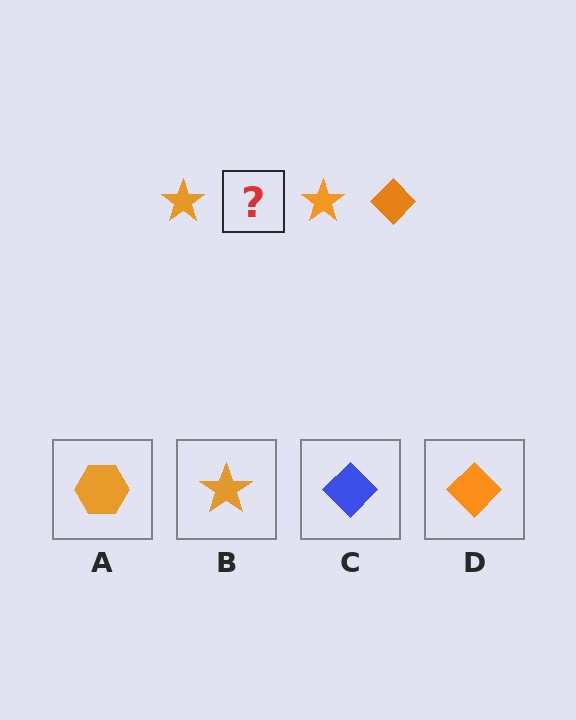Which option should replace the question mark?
Option D.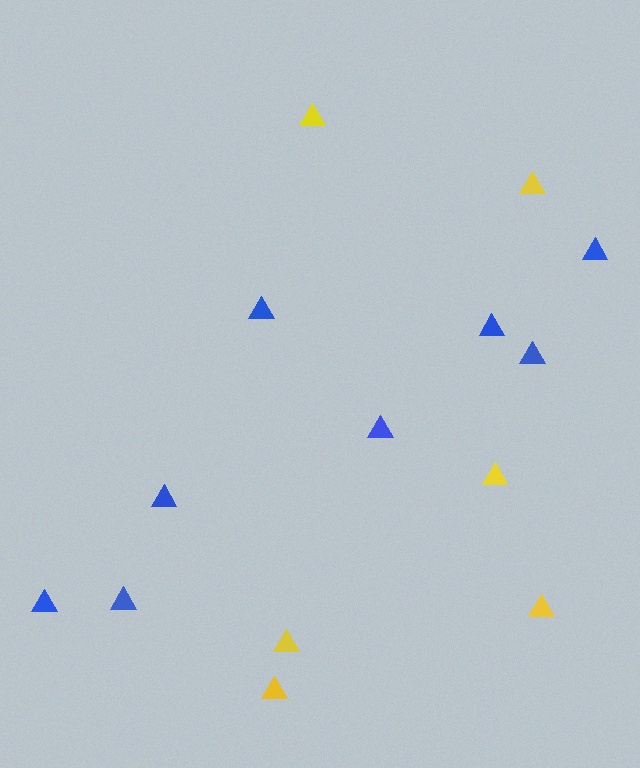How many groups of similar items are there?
There are 2 groups: one group of yellow triangles (6) and one group of blue triangles (8).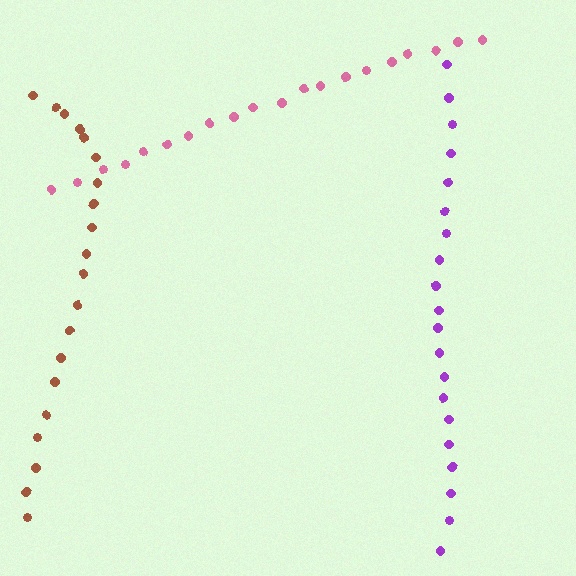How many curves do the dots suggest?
There are 3 distinct paths.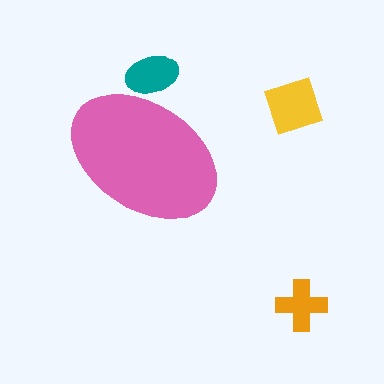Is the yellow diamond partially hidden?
No, the yellow diamond is fully visible.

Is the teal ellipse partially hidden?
Yes, the teal ellipse is partially hidden behind the pink ellipse.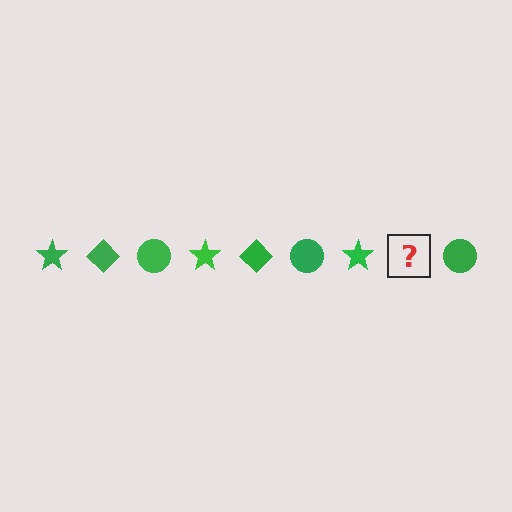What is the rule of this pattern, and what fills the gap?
The rule is that the pattern cycles through star, diamond, circle shapes in green. The gap should be filled with a green diamond.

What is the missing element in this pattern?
The missing element is a green diamond.